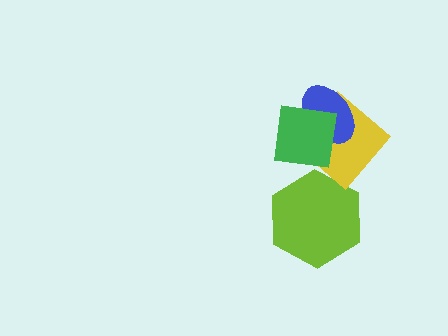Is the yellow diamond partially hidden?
Yes, it is partially covered by another shape.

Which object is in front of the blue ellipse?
The green square is in front of the blue ellipse.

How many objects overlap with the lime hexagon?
1 object overlaps with the lime hexagon.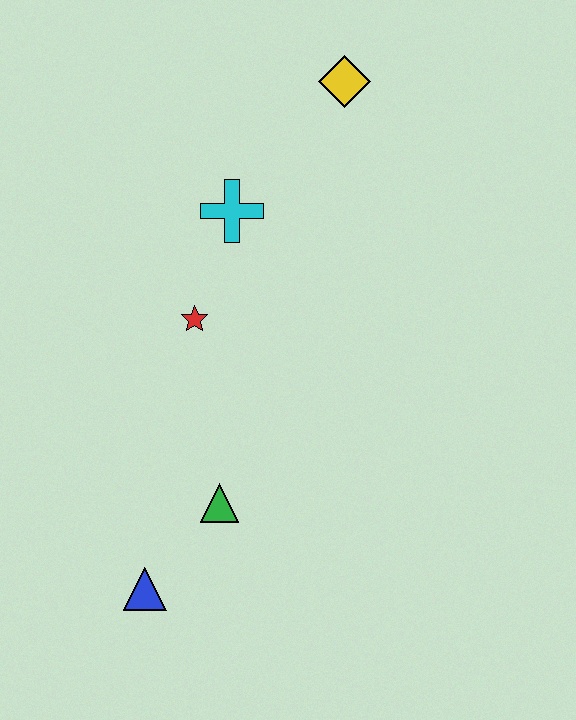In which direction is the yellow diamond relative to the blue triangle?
The yellow diamond is above the blue triangle.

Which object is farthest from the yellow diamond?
The blue triangle is farthest from the yellow diamond.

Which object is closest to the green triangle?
The blue triangle is closest to the green triangle.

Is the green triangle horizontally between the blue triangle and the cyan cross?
Yes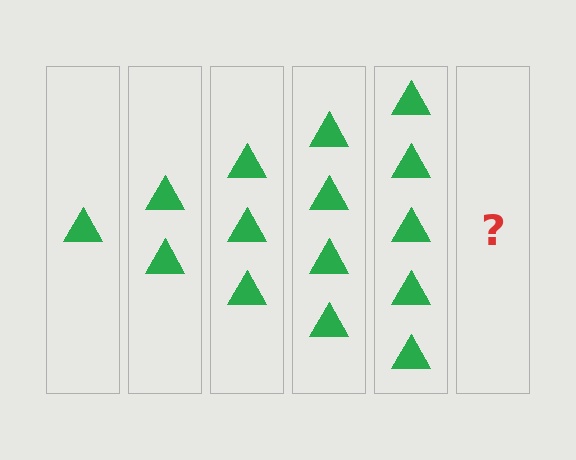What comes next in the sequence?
The next element should be 6 triangles.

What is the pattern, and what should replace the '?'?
The pattern is that each step adds one more triangle. The '?' should be 6 triangles.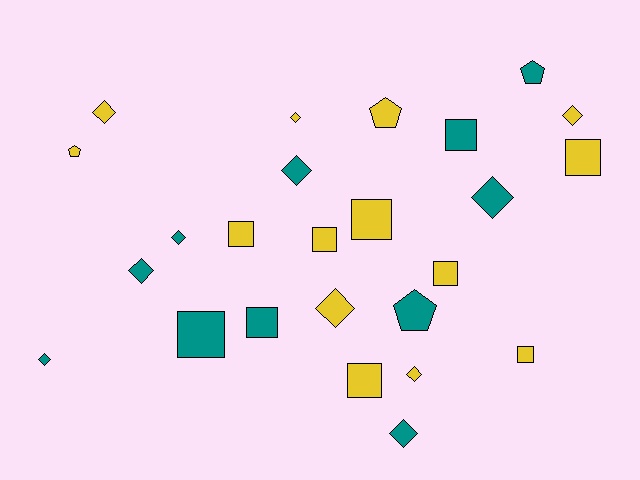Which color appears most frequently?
Yellow, with 14 objects.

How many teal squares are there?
There are 3 teal squares.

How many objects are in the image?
There are 25 objects.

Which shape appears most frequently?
Diamond, with 11 objects.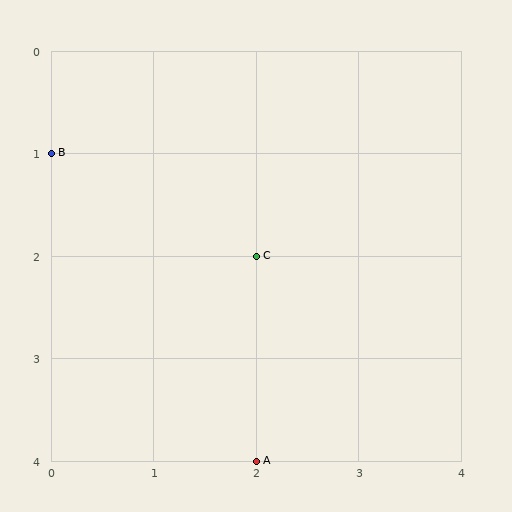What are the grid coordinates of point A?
Point A is at grid coordinates (2, 4).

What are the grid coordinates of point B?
Point B is at grid coordinates (0, 1).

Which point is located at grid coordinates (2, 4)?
Point A is at (2, 4).